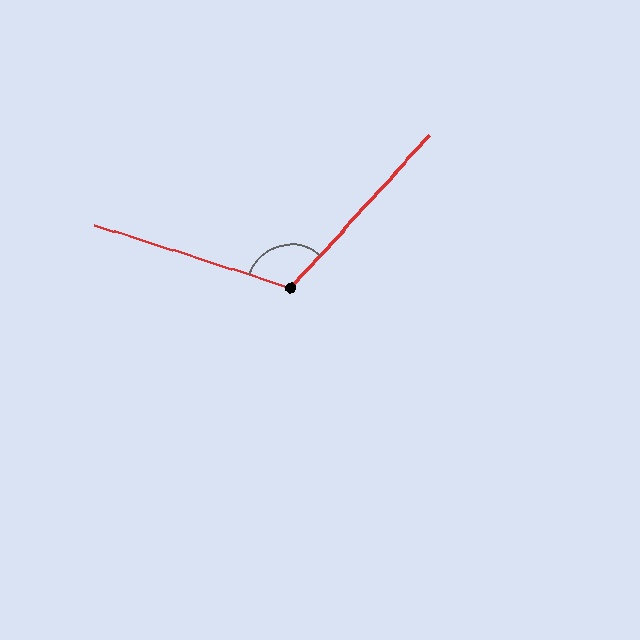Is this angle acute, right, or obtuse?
It is obtuse.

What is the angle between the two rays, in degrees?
Approximately 114 degrees.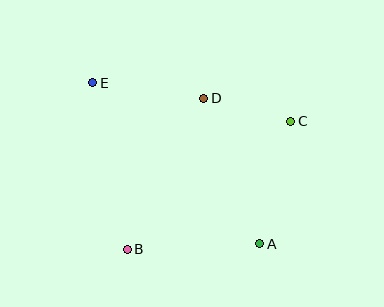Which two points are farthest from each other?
Points A and E are farthest from each other.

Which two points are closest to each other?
Points C and D are closest to each other.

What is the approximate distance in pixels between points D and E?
The distance between D and E is approximately 112 pixels.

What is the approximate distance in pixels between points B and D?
The distance between B and D is approximately 169 pixels.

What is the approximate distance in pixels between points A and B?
The distance between A and B is approximately 133 pixels.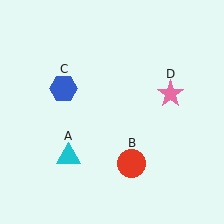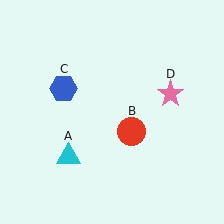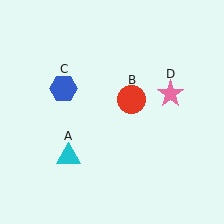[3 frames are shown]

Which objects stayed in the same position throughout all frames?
Cyan triangle (object A) and blue hexagon (object C) and pink star (object D) remained stationary.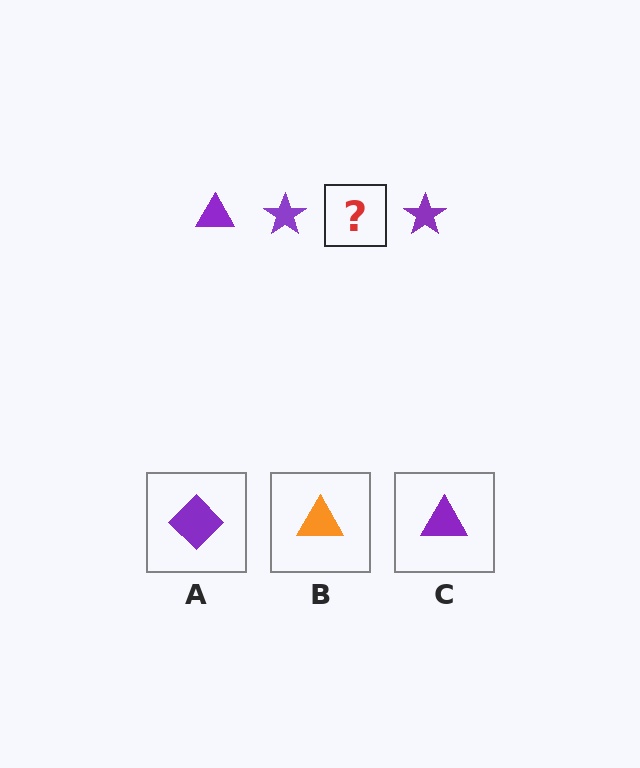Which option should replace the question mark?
Option C.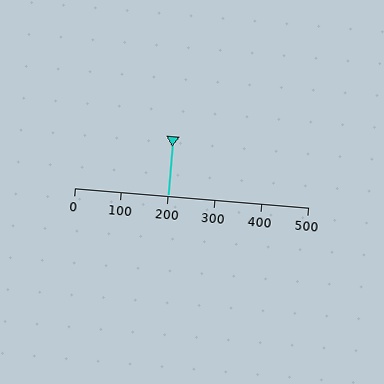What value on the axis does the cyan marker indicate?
The marker indicates approximately 200.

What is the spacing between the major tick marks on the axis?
The major ticks are spaced 100 apart.